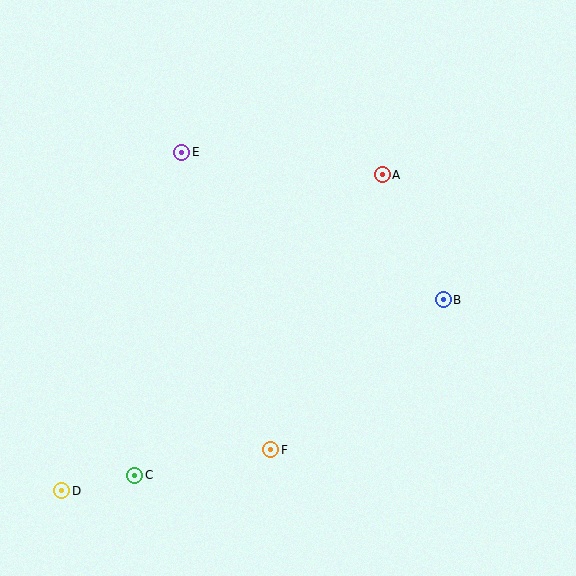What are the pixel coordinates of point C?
Point C is at (135, 475).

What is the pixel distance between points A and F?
The distance between A and F is 297 pixels.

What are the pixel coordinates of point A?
Point A is at (382, 175).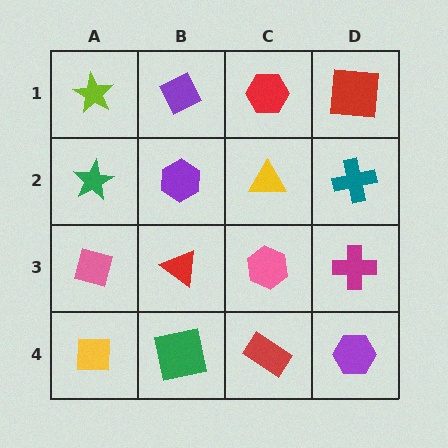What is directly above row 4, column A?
A pink diamond.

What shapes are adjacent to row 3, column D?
A teal cross (row 2, column D), a purple hexagon (row 4, column D), a pink hexagon (row 3, column C).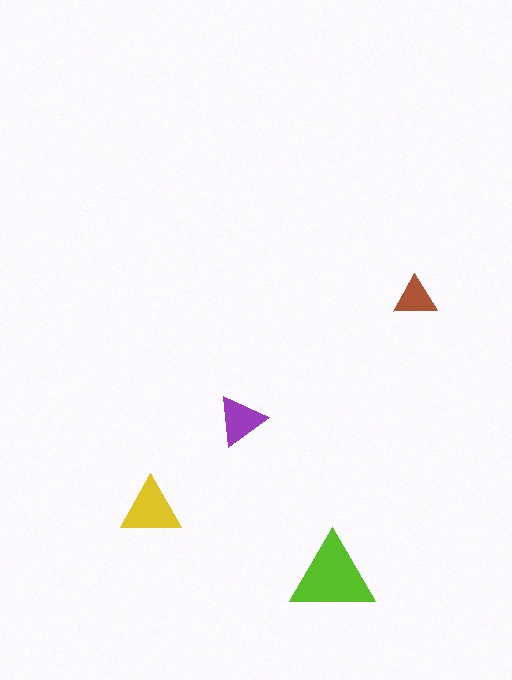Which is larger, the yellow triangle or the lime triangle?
The lime one.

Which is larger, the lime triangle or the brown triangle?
The lime one.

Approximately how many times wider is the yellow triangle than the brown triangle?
About 1.5 times wider.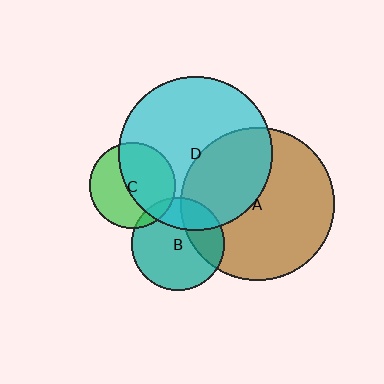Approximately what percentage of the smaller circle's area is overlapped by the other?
Approximately 25%.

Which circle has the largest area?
Circle D (cyan).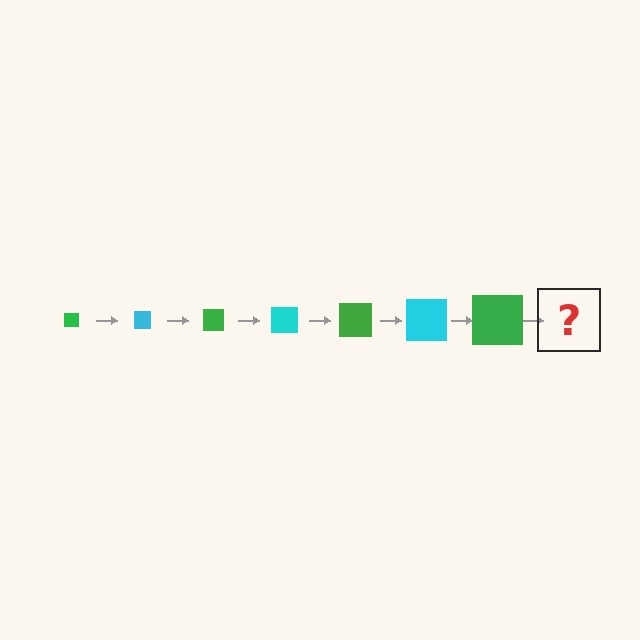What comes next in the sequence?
The next element should be a cyan square, larger than the previous one.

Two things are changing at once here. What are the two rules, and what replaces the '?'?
The two rules are that the square grows larger each step and the color cycles through green and cyan. The '?' should be a cyan square, larger than the previous one.